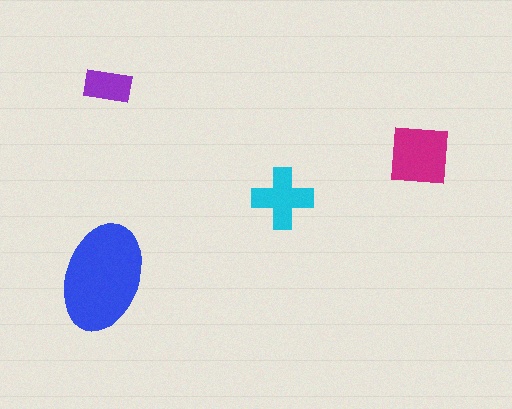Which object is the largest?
The blue ellipse.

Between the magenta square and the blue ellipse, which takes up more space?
The blue ellipse.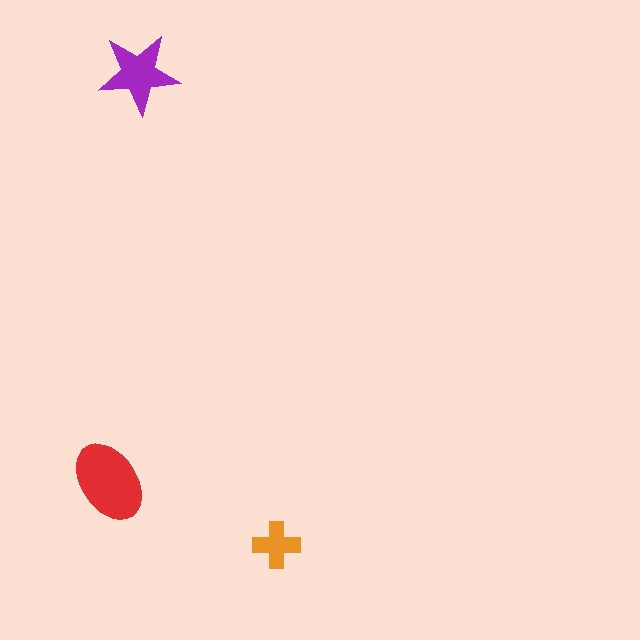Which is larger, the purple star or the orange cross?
The purple star.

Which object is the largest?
The red ellipse.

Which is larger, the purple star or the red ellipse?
The red ellipse.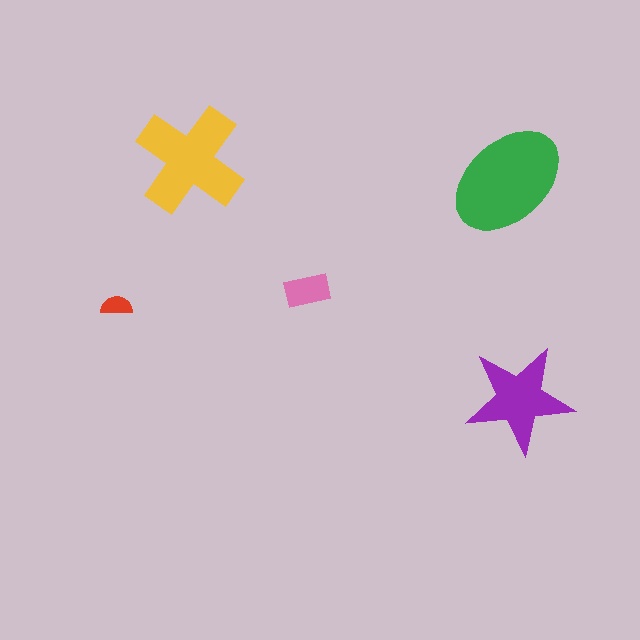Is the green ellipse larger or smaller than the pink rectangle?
Larger.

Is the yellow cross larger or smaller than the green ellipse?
Smaller.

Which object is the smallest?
The red semicircle.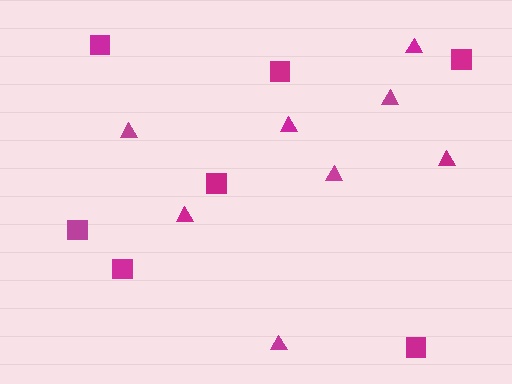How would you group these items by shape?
There are 2 groups: one group of triangles (8) and one group of squares (7).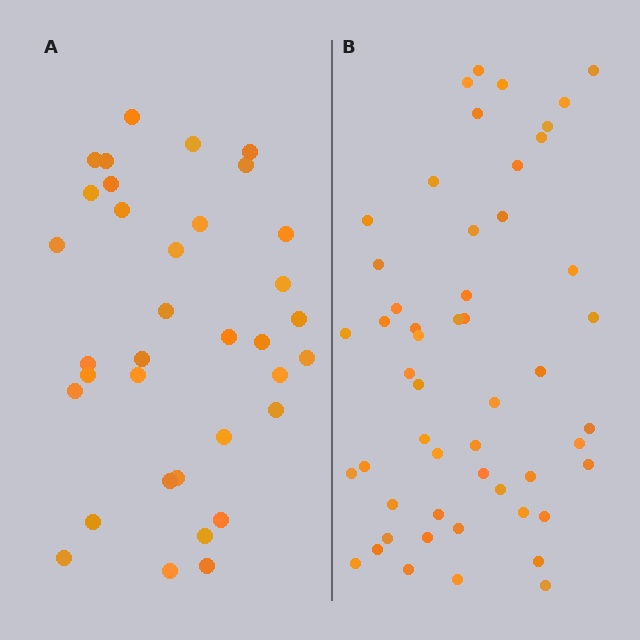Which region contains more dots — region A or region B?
Region B (the right region) has more dots.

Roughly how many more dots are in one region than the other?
Region B has approximately 15 more dots than region A.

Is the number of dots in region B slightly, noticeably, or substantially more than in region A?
Region B has substantially more. The ratio is roughly 1.5 to 1.